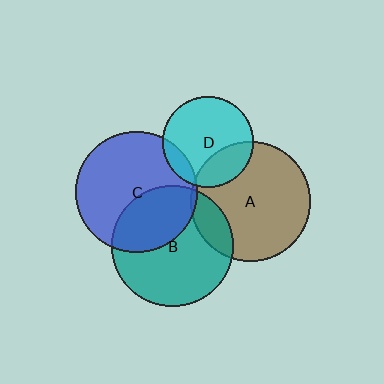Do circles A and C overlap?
Yes.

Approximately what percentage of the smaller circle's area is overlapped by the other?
Approximately 5%.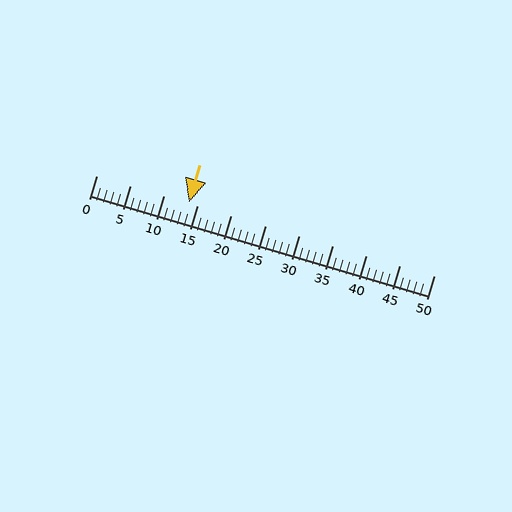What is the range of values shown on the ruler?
The ruler shows values from 0 to 50.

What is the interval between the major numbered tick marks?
The major tick marks are spaced 5 units apart.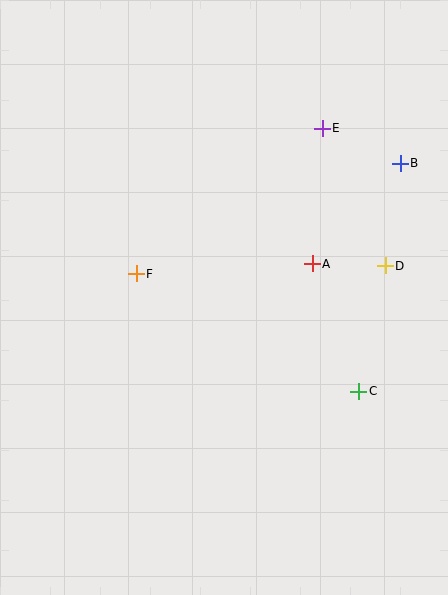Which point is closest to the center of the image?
Point F at (136, 274) is closest to the center.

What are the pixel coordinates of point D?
Point D is at (385, 266).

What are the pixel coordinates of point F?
Point F is at (136, 274).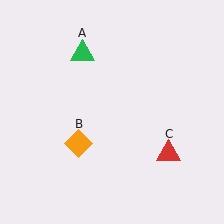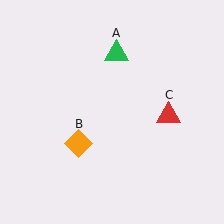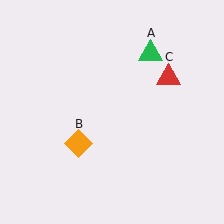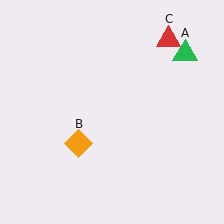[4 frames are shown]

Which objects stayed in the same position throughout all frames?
Orange diamond (object B) remained stationary.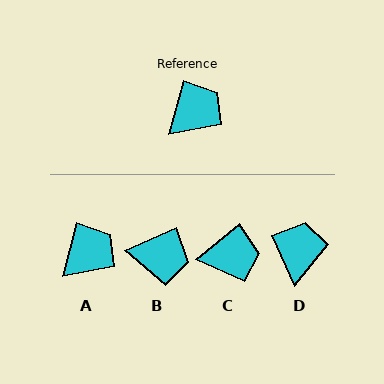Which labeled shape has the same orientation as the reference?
A.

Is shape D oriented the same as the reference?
No, it is off by about 40 degrees.